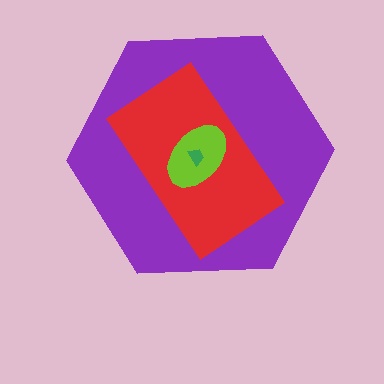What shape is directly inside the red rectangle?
The lime ellipse.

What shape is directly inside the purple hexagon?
The red rectangle.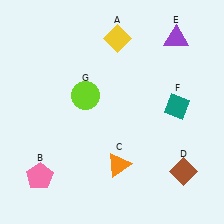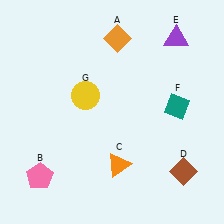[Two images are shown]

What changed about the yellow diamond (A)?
In Image 1, A is yellow. In Image 2, it changed to orange.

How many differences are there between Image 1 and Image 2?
There are 2 differences between the two images.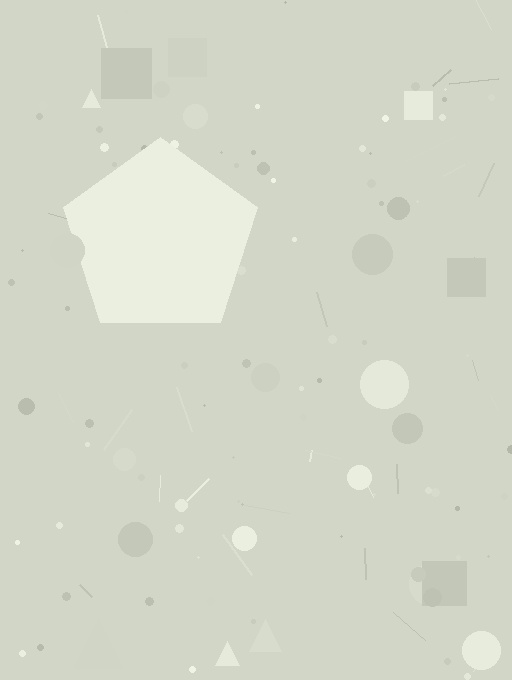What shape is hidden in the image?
A pentagon is hidden in the image.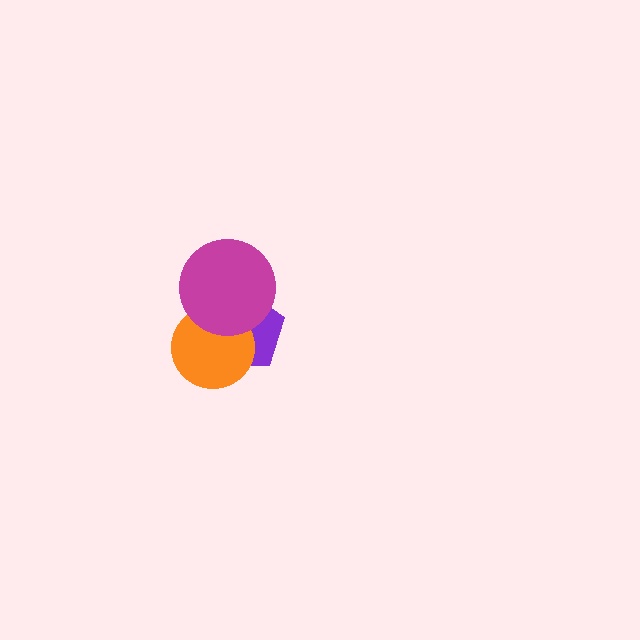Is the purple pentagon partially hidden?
Yes, it is partially covered by another shape.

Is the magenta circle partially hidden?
No, no other shape covers it.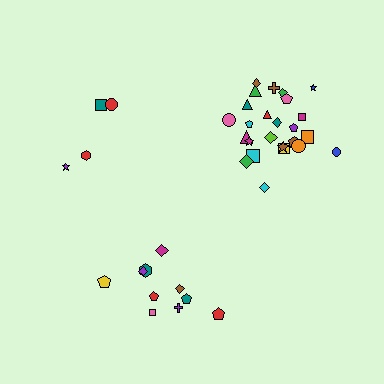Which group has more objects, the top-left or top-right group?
The top-right group.